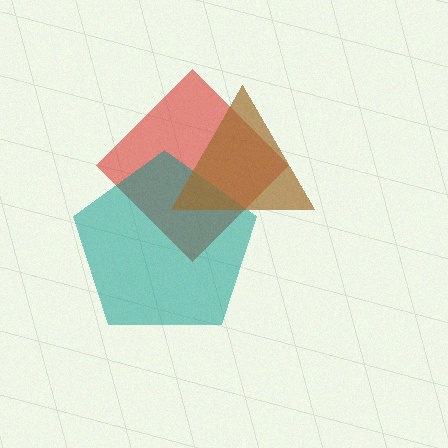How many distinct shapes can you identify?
There are 3 distinct shapes: a red diamond, a teal pentagon, a brown triangle.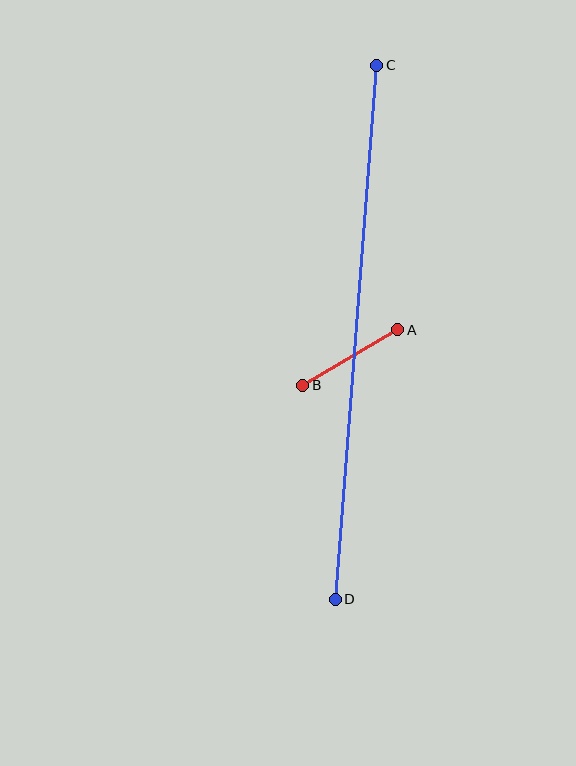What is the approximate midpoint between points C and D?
The midpoint is at approximately (356, 332) pixels.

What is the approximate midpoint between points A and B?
The midpoint is at approximately (350, 357) pixels.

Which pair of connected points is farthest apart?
Points C and D are farthest apart.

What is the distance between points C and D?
The distance is approximately 536 pixels.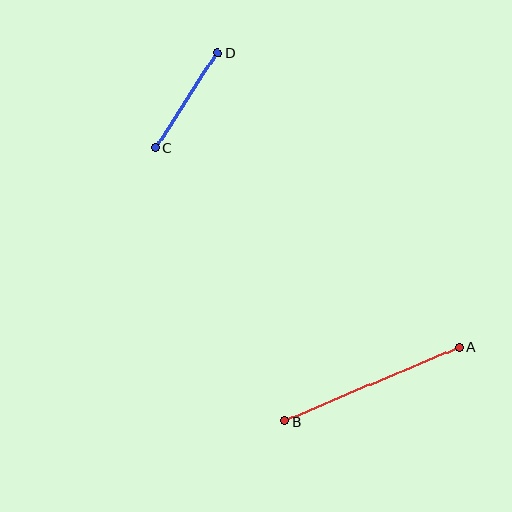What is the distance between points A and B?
The distance is approximately 189 pixels.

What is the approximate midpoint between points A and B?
The midpoint is at approximately (372, 384) pixels.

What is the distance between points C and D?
The distance is approximately 113 pixels.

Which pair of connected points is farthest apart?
Points A and B are farthest apart.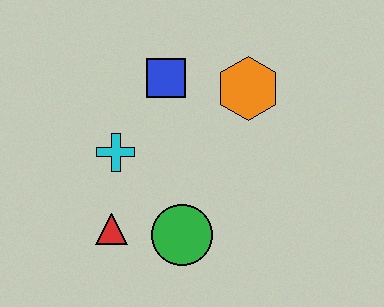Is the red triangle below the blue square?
Yes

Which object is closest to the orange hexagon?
The blue square is closest to the orange hexagon.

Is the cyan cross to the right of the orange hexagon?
No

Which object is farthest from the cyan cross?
The orange hexagon is farthest from the cyan cross.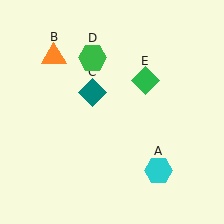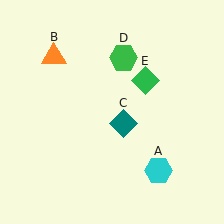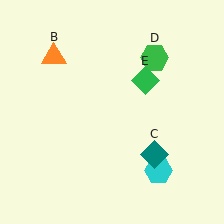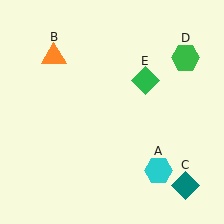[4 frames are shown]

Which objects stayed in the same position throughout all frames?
Cyan hexagon (object A) and orange triangle (object B) and green diamond (object E) remained stationary.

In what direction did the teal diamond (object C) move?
The teal diamond (object C) moved down and to the right.